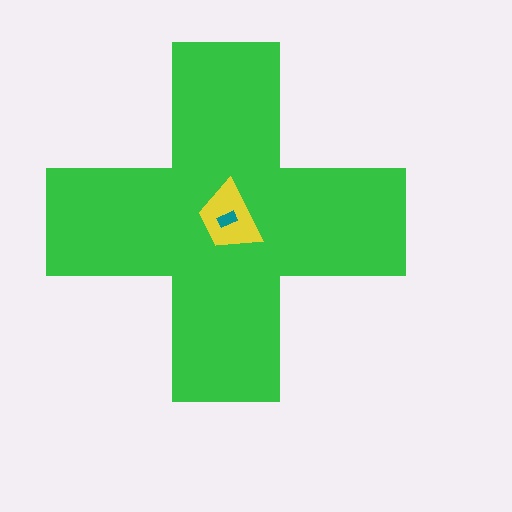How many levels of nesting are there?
3.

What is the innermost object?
The teal rectangle.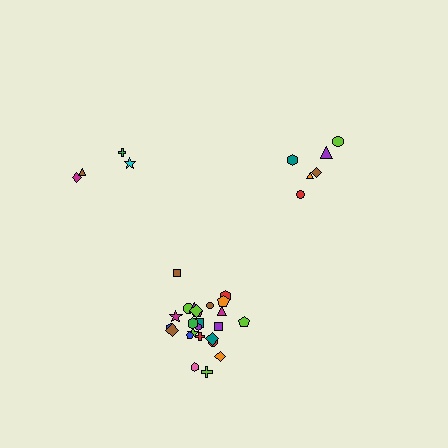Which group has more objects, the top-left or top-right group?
The top-right group.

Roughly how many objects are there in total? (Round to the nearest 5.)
Roughly 35 objects in total.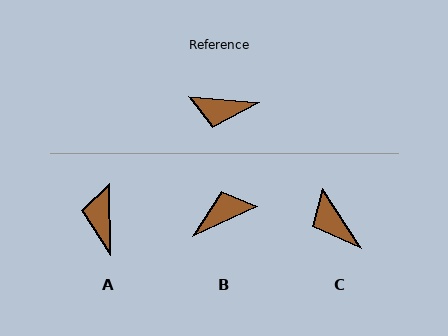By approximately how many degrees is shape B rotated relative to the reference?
Approximately 150 degrees clockwise.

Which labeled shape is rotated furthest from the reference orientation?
B, about 150 degrees away.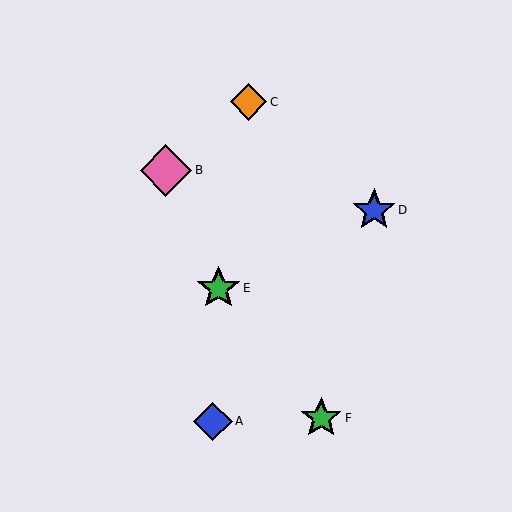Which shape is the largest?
The pink diamond (labeled B) is the largest.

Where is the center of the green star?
The center of the green star is at (218, 288).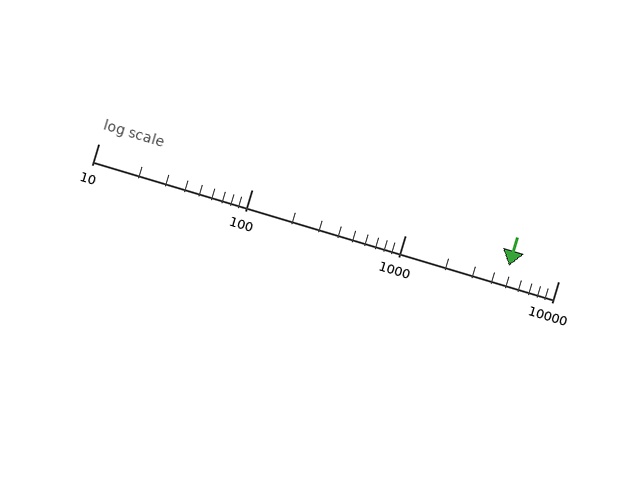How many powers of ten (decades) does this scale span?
The scale spans 3 decades, from 10 to 10000.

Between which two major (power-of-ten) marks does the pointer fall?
The pointer is between 1000 and 10000.